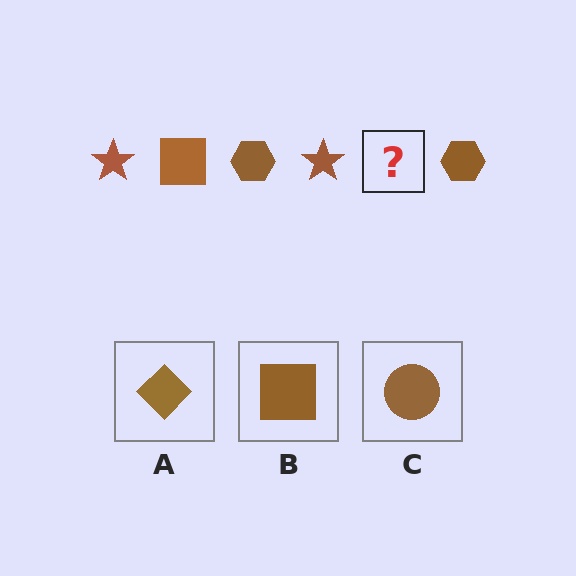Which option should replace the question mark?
Option B.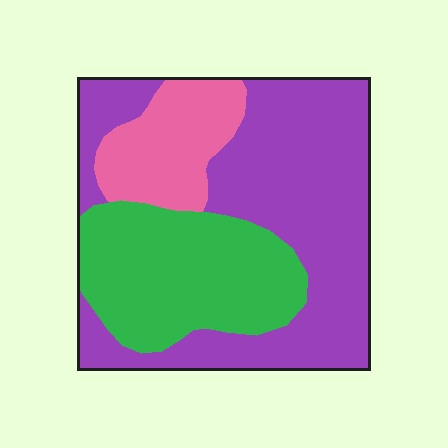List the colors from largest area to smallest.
From largest to smallest: purple, green, pink.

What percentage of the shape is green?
Green covers 31% of the shape.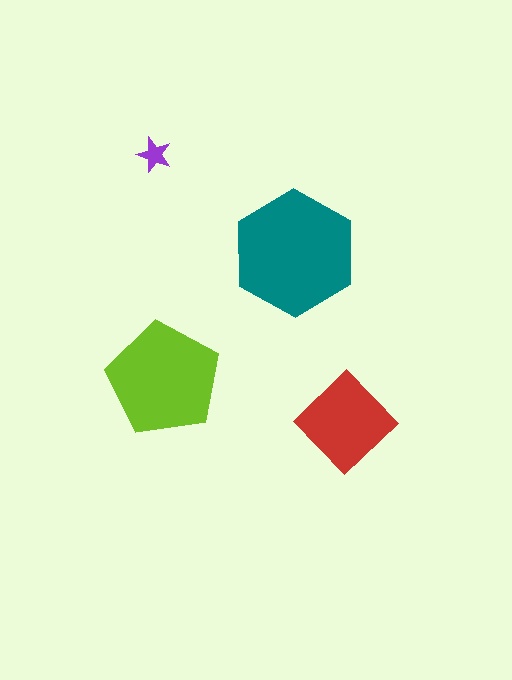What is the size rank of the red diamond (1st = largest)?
3rd.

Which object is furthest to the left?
The purple star is leftmost.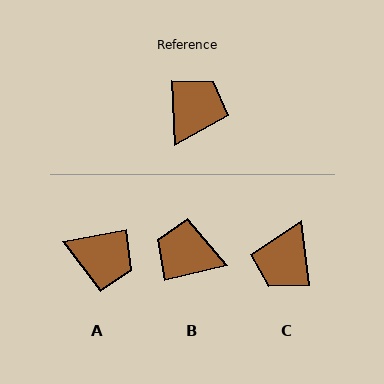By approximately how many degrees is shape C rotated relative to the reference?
Approximately 176 degrees clockwise.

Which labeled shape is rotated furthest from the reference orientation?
C, about 176 degrees away.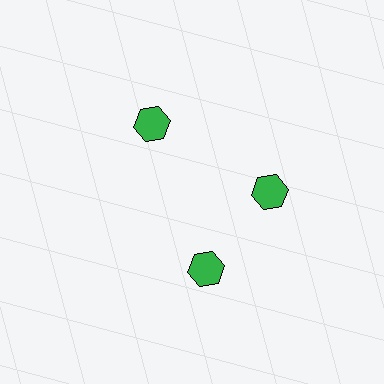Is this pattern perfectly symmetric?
No. The 3 green hexagons are arranged in a ring, but one element near the 7 o'clock position is rotated out of alignment along the ring, breaking the 3-fold rotational symmetry.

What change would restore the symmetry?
The symmetry would be restored by rotating it back into even spacing with its neighbors so that all 3 hexagons sit at equal angles and equal distance from the center.